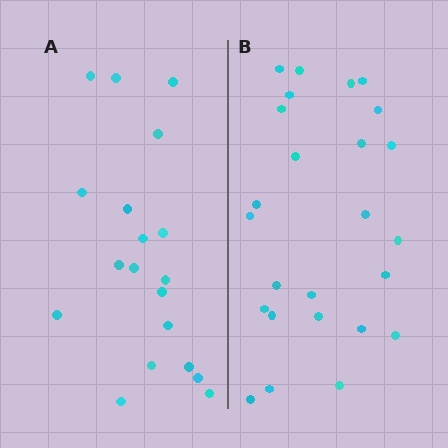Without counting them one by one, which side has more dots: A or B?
Region B (the right region) has more dots.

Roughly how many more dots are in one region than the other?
Region B has about 6 more dots than region A.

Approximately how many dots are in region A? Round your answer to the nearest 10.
About 20 dots. (The exact count is 19, which rounds to 20.)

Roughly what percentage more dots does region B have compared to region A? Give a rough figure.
About 30% more.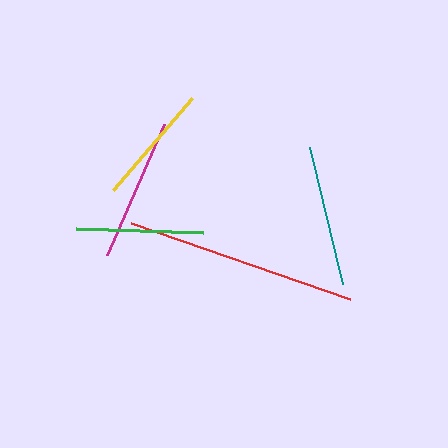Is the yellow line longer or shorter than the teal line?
The teal line is longer than the yellow line.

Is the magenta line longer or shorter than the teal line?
The magenta line is longer than the teal line.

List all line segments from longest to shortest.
From longest to shortest: red, magenta, teal, green, yellow.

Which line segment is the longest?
The red line is the longest at approximately 232 pixels.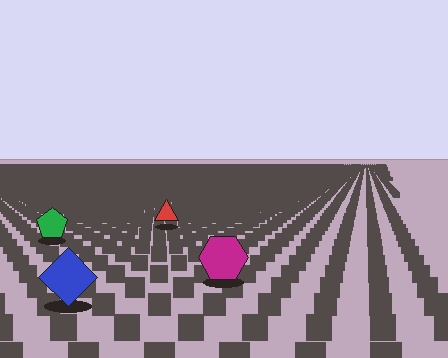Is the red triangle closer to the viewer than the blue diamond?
No. The blue diamond is closer — you can tell from the texture gradient: the ground texture is coarser near it.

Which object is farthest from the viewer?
The red triangle is farthest from the viewer. It appears smaller and the ground texture around it is denser.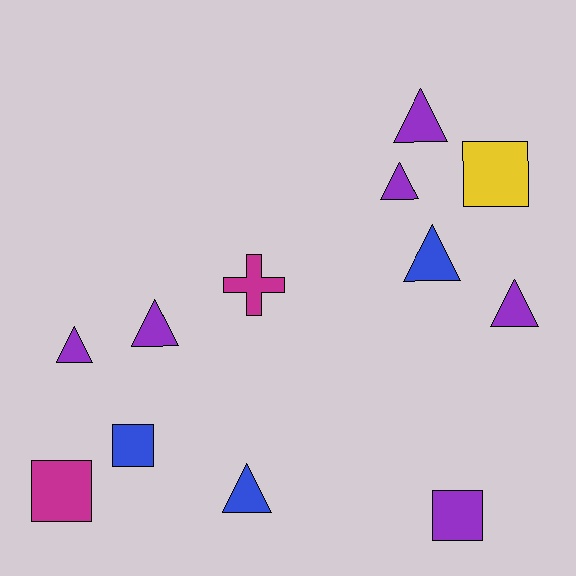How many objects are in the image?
There are 12 objects.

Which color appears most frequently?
Purple, with 6 objects.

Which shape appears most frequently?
Triangle, with 7 objects.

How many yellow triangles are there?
There are no yellow triangles.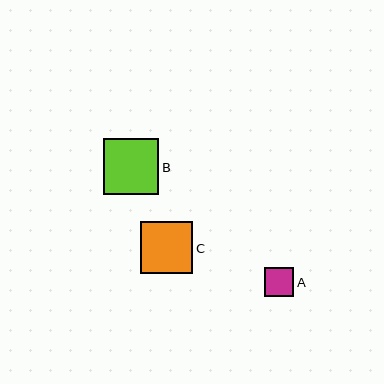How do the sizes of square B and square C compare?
Square B and square C are approximately the same size.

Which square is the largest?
Square B is the largest with a size of approximately 56 pixels.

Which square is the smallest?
Square A is the smallest with a size of approximately 29 pixels.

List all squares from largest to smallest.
From largest to smallest: B, C, A.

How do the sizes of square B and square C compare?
Square B and square C are approximately the same size.